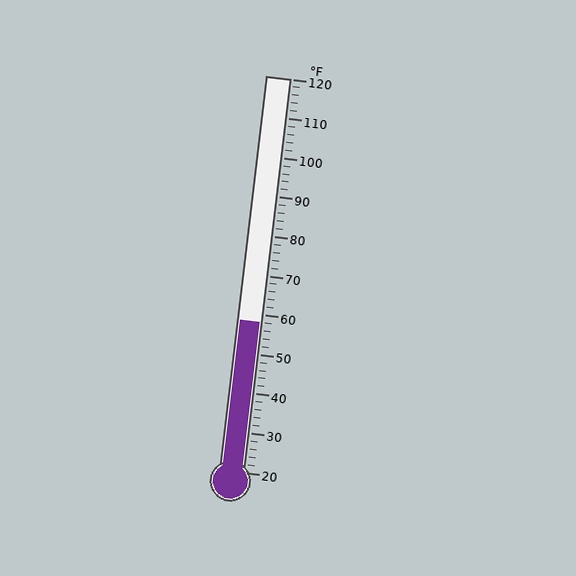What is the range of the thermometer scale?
The thermometer scale ranges from 20°F to 120°F.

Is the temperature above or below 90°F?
The temperature is below 90°F.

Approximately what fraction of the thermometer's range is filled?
The thermometer is filled to approximately 40% of its range.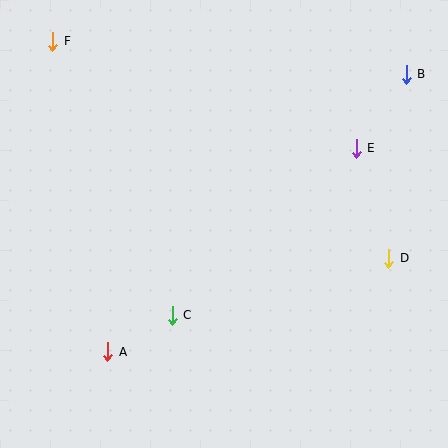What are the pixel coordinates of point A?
Point A is at (108, 352).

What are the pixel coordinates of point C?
Point C is at (172, 315).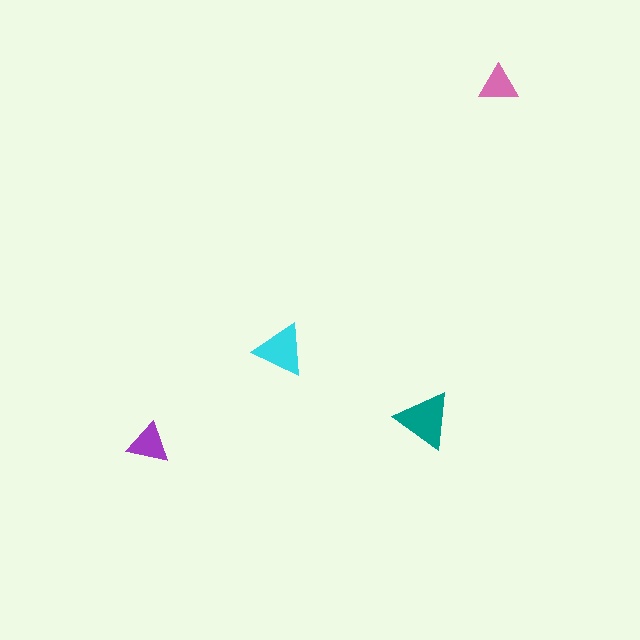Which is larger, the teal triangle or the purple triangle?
The teal one.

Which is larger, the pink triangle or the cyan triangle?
The cyan one.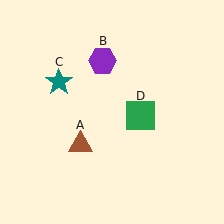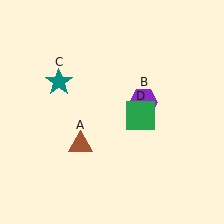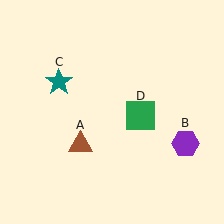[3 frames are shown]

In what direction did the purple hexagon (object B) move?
The purple hexagon (object B) moved down and to the right.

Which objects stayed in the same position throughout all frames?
Brown triangle (object A) and teal star (object C) and green square (object D) remained stationary.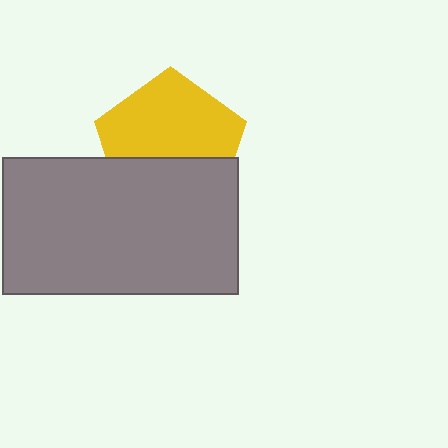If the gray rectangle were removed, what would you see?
You would see the complete yellow pentagon.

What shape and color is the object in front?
The object in front is a gray rectangle.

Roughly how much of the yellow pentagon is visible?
About half of it is visible (roughly 61%).